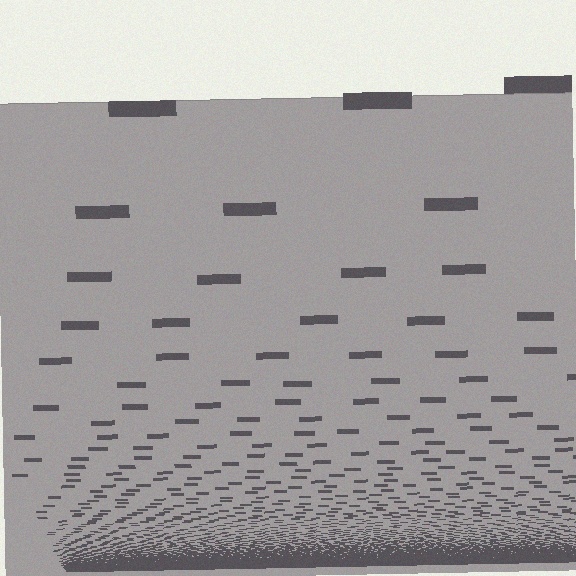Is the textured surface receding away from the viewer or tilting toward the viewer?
The surface appears to tilt toward the viewer. Texture elements get larger and sparser toward the top.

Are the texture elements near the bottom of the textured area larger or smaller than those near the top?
Smaller. The gradient is inverted — elements near the bottom are smaller and denser.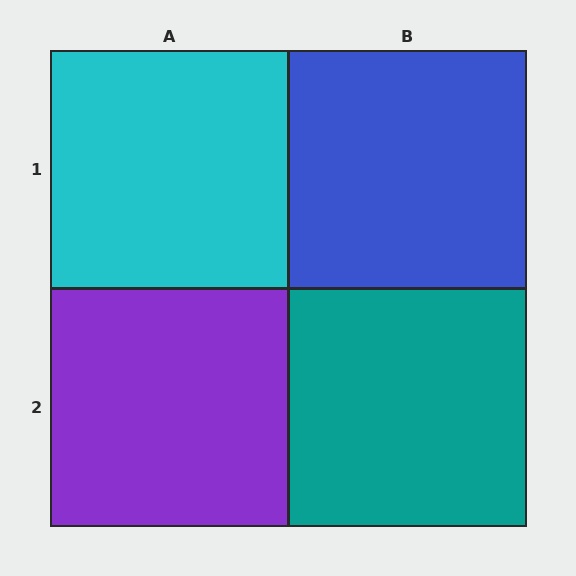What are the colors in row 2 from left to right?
Purple, teal.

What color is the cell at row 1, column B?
Blue.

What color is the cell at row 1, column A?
Cyan.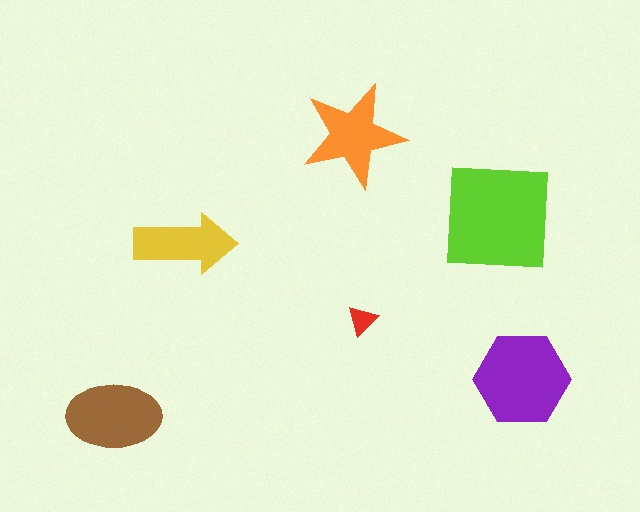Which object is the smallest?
The red triangle.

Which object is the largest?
The lime square.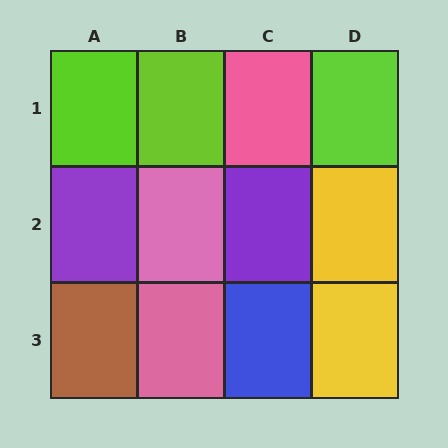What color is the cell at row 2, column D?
Yellow.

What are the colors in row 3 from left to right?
Brown, pink, blue, yellow.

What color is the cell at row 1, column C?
Pink.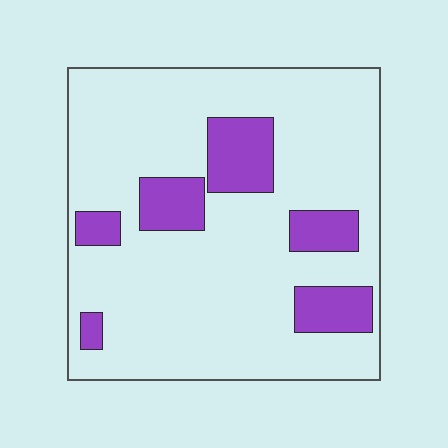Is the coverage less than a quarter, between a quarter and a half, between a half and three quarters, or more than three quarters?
Less than a quarter.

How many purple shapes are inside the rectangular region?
6.